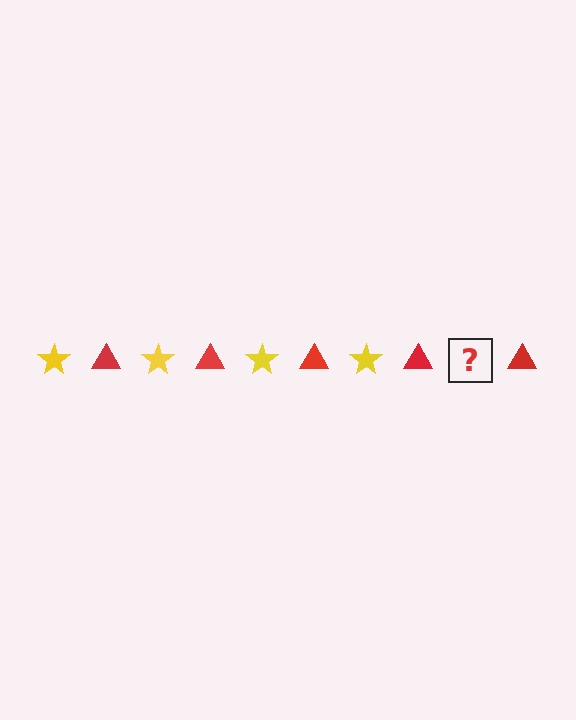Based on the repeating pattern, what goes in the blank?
The blank should be a yellow star.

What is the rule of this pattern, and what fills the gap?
The rule is that the pattern alternates between yellow star and red triangle. The gap should be filled with a yellow star.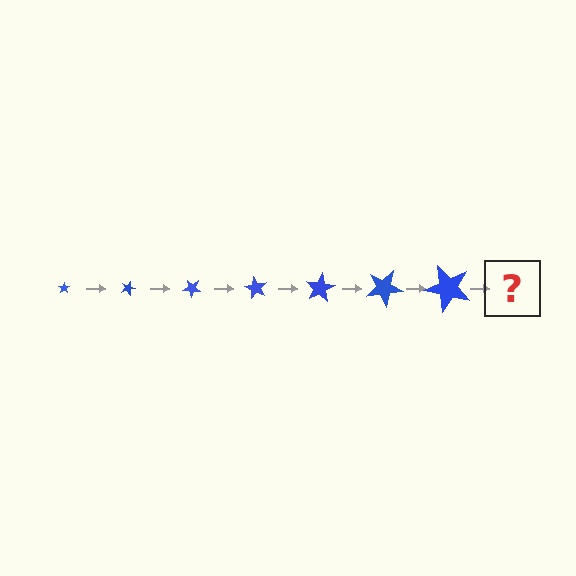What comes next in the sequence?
The next element should be a star, larger than the previous one and rotated 140 degrees from the start.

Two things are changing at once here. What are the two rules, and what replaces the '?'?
The two rules are that the star grows larger each step and it rotates 20 degrees each step. The '?' should be a star, larger than the previous one and rotated 140 degrees from the start.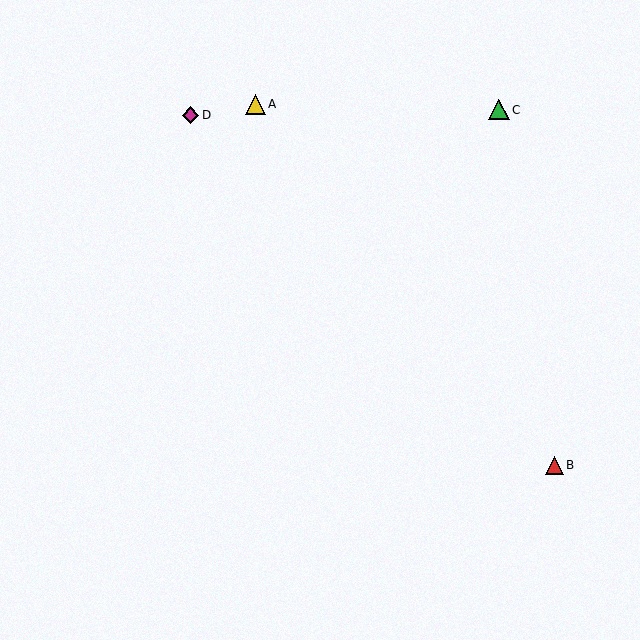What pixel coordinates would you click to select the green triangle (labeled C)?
Click at (499, 110) to select the green triangle C.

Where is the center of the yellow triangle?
The center of the yellow triangle is at (255, 104).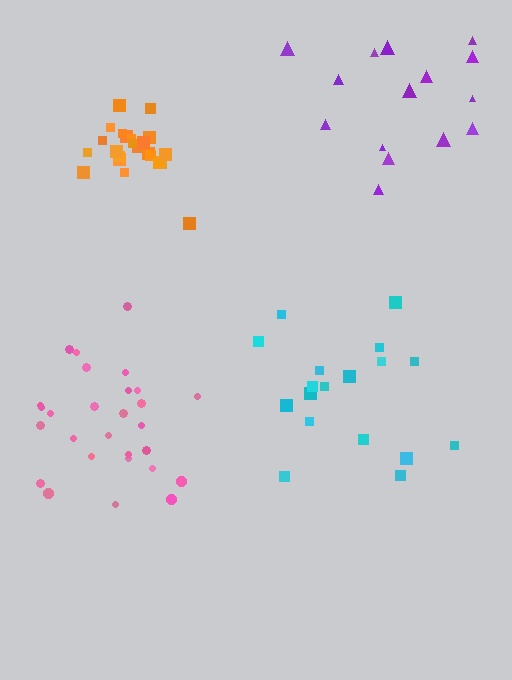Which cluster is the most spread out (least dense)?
Purple.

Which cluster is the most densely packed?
Orange.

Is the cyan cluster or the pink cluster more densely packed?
Pink.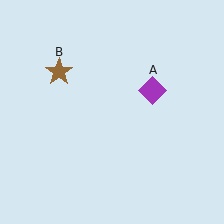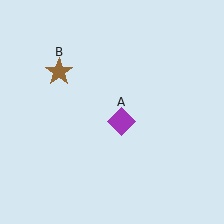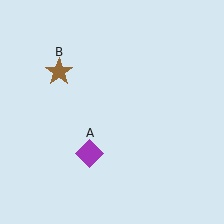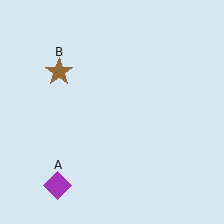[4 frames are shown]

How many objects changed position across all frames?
1 object changed position: purple diamond (object A).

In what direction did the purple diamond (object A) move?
The purple diamond (object A) moved down and to the left.